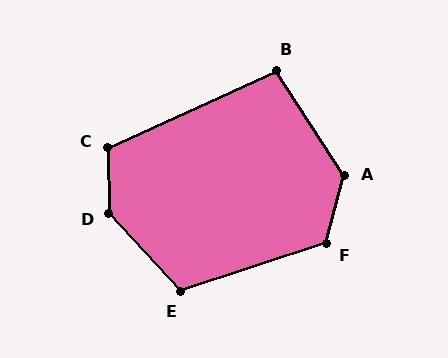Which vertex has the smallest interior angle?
B, at approximately 98 degrees.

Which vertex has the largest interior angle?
D, at approximately 138 degrees.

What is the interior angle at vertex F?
Approximately 124 degrees (obtuse).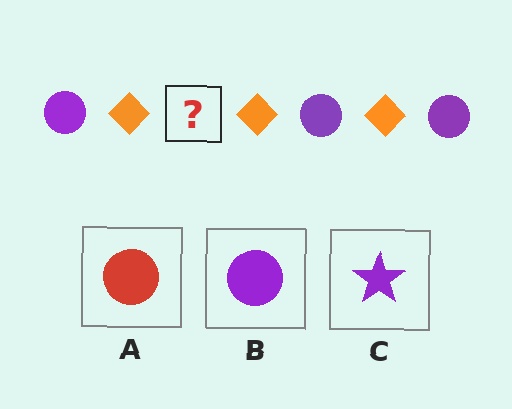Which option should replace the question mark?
Option B.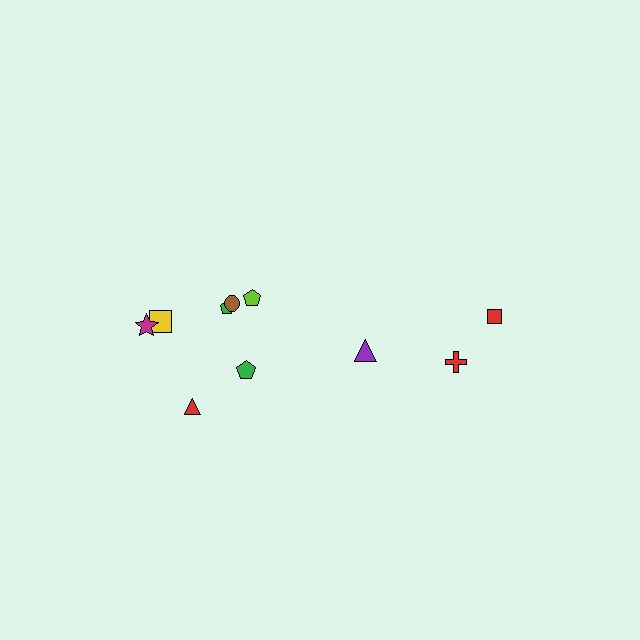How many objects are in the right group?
There are 3 objects.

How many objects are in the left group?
There are 7 objects.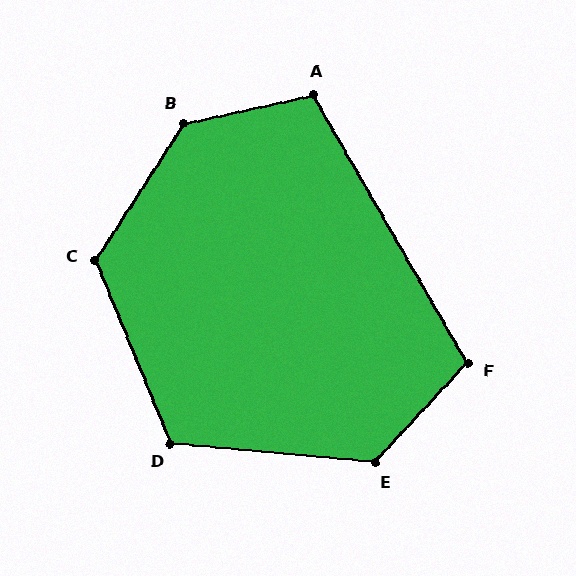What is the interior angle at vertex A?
Approximately 107 degrees (obtuse).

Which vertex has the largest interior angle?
B, at approximately 135 degrees.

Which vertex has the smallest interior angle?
F, at approximately 107 degrees.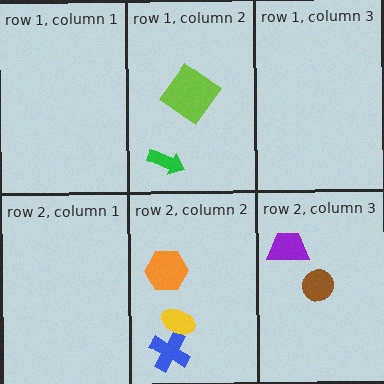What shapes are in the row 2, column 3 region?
The brown circle, the purple trapezoid.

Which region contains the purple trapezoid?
The row 2, column 3 region.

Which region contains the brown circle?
The row 2, column 3 region.